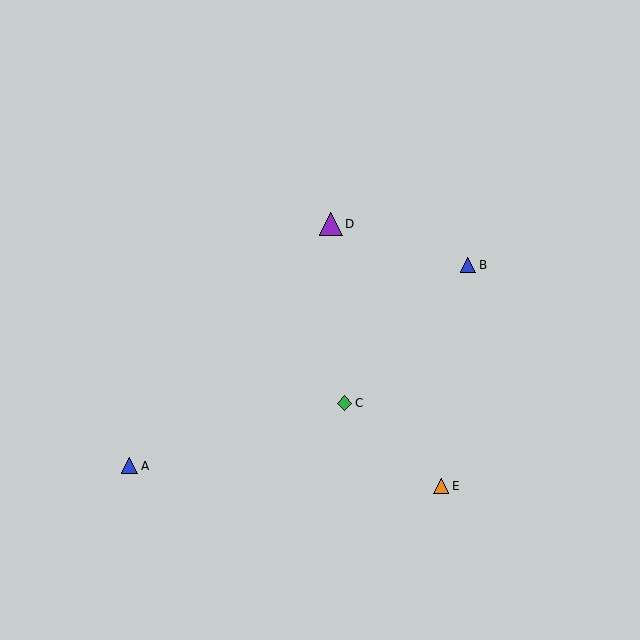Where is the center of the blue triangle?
The center of the blue triangle is at (130, 466).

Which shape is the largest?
The purple triangle (labeled D) is the largest.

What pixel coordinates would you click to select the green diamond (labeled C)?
Click at (345, 403) to select the green diamond C.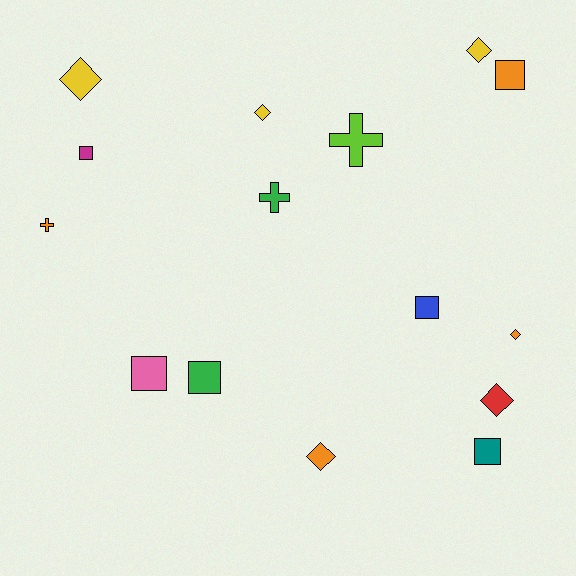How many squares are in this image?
There are 6 squares.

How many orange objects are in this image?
There are 4 orange objects.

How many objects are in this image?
There are 15 objects.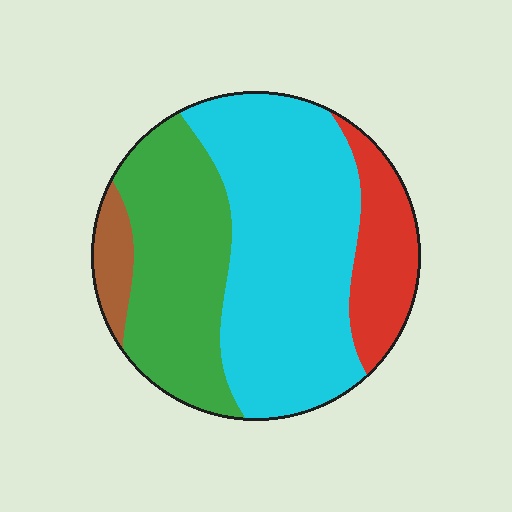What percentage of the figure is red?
Red covers roughly 15% of the figure.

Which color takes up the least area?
Brown, at roughly 5%.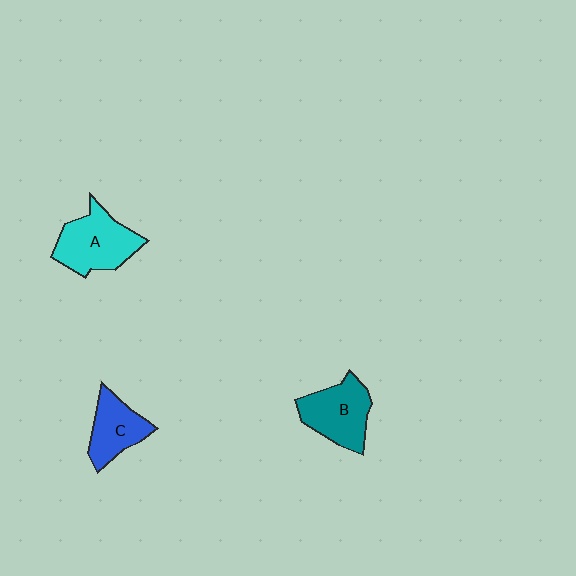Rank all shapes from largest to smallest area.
From largest to smallest: A (cyan), B (teal), C (blue).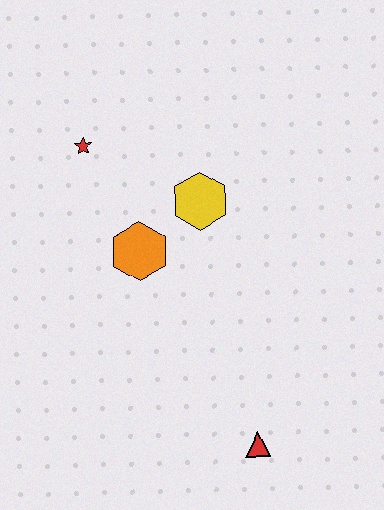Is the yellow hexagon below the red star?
Yes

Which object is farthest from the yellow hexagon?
The red triangle is farthest from the yellow hexagon.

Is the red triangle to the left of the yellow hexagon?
No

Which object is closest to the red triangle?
The orange hexagon is closest to the red triangle.